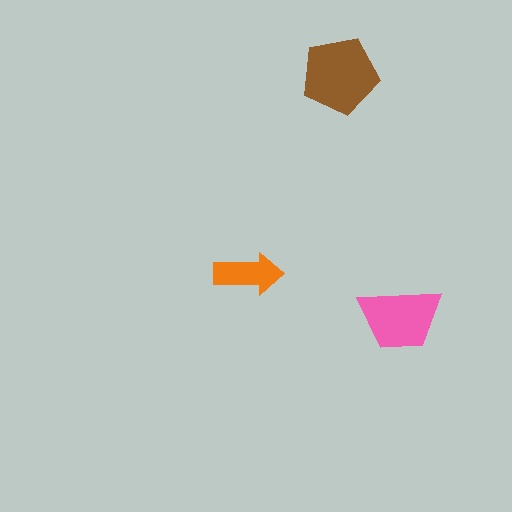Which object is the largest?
The brown pentagon.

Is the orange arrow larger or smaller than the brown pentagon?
Smaller.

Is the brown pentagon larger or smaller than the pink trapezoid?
Larger.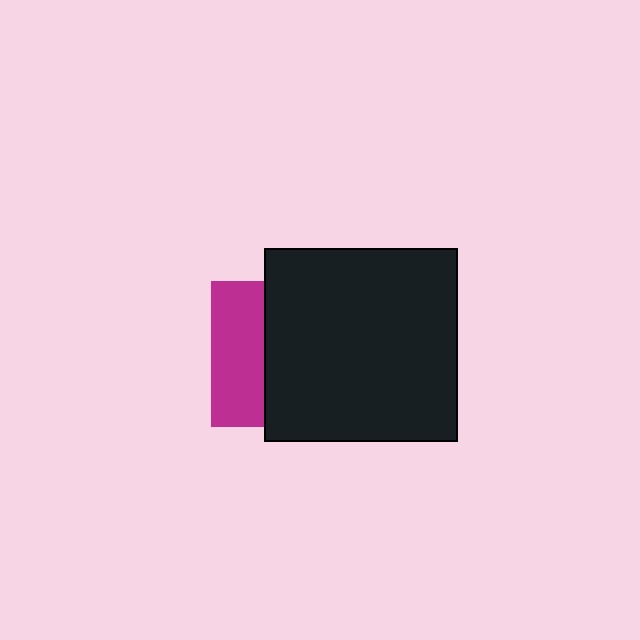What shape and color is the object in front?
The object in front is a black square.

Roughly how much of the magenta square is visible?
A small part of it is visible (roughly 36%).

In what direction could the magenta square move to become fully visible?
The magenta square could move left. That would shift it out from behind the black square entirely.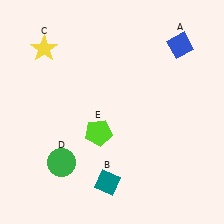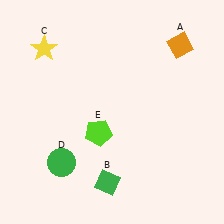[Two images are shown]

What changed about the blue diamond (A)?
In Image 1, A is blue. In Image 2, it changed to orange.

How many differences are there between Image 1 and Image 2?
There are 2 differences between the two images.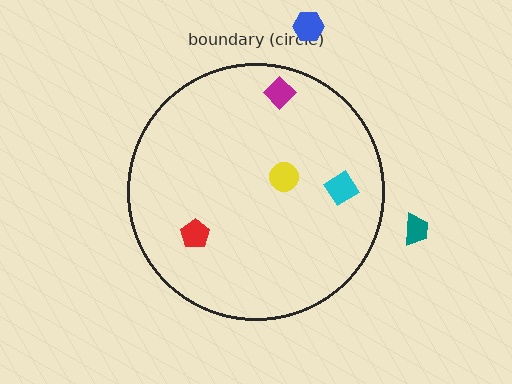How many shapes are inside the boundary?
4 inside, 2 outside.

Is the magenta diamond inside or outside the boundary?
Inside.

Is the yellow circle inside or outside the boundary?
Inside.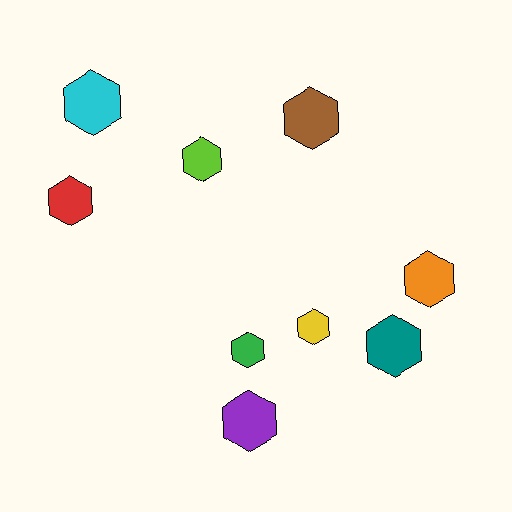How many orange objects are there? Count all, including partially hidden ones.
There is 1 orange object.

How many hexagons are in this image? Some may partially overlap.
There are 9 hexagons.